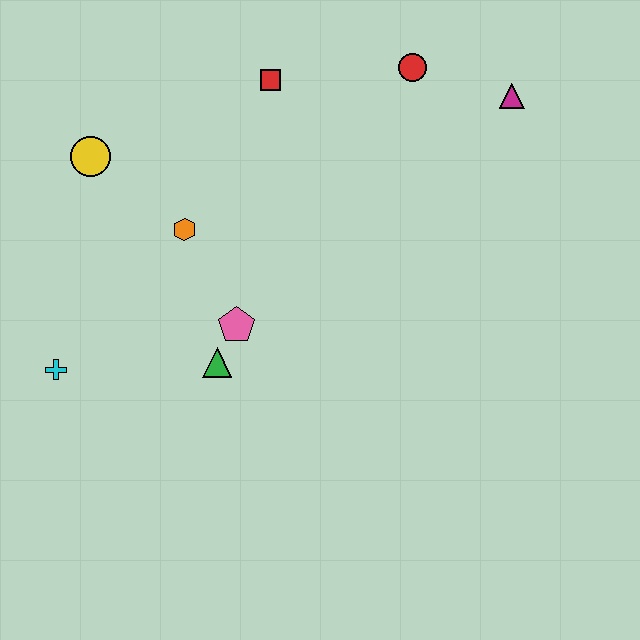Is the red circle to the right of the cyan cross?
Yes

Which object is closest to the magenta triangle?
The red circle is closest to the magenta triangle.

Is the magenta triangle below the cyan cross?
No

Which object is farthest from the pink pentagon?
The magenta triangle is farthest from the pink pentagon.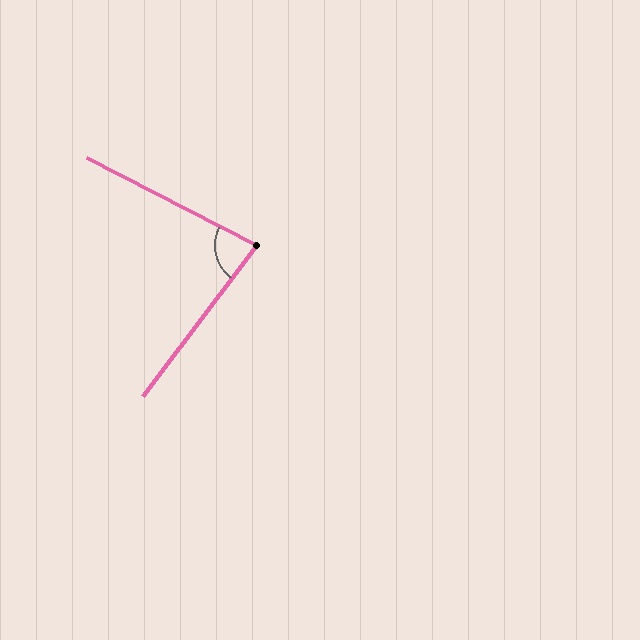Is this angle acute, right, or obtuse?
It is acute.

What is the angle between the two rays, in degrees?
Approximately 80 degrees.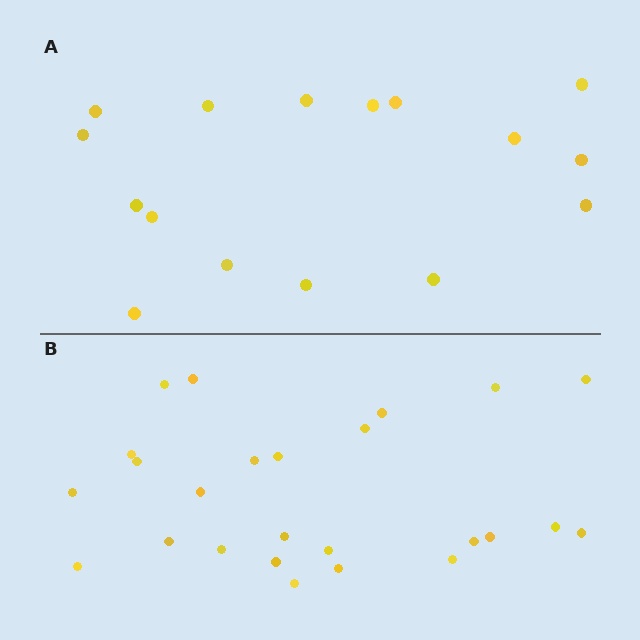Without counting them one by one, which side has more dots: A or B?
Region B (the bottom region) has more dots.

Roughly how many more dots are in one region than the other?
Region B has roughly 8 or so more dots than region A.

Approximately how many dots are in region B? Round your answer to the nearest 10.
About 20 dots. (The exact count is 25, which rounds to 20.)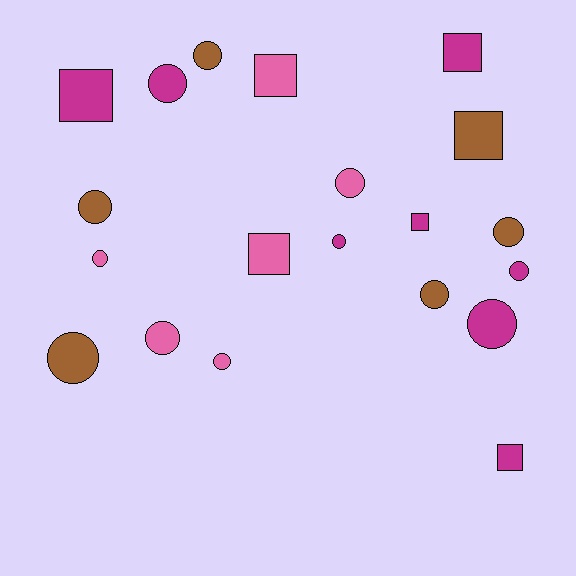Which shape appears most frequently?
Circle, with 13 objects.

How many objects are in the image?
There are 20 objects.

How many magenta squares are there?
There are 4 magenta squares.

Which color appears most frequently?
Magenta, with 8 objects.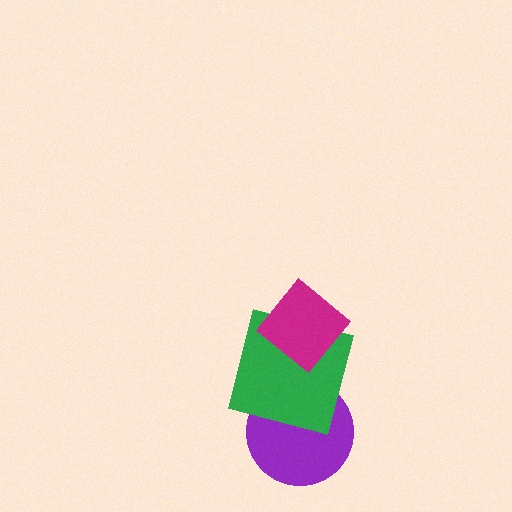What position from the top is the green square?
The green square is 2nd from the top.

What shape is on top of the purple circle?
The green square is on top of the purple circle.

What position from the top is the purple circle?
The purple circle is 3rd from the top.